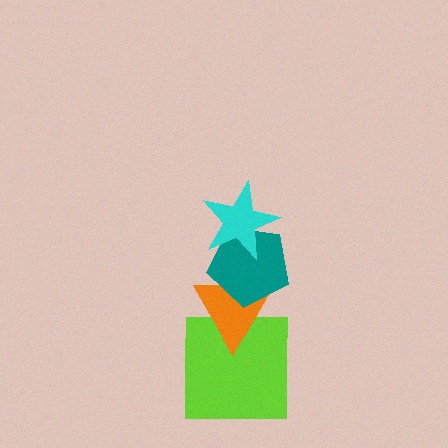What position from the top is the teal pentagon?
The teal pentagon is 2nd from the top.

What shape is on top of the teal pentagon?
The cyan star is on top of the teal pentagon.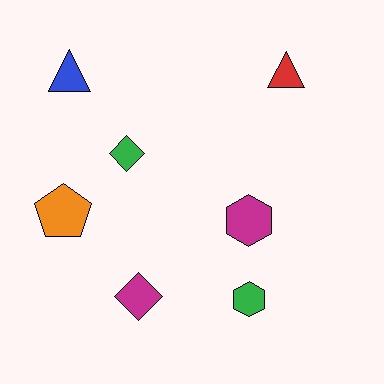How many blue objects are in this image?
There is 1 blue object.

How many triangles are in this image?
There are 2 triangles.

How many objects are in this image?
There are 7 objects.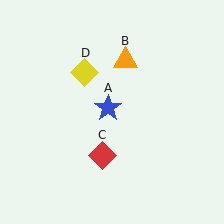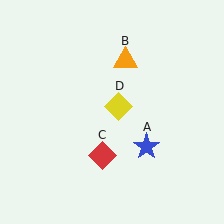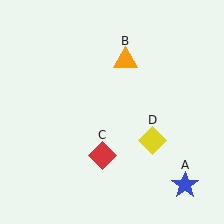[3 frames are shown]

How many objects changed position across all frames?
2 objects changed position: blue star (object A), yellow diamond (object D).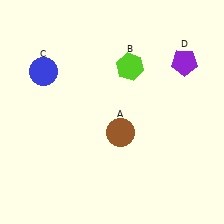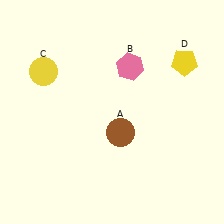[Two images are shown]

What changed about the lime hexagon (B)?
In Image 1, B is lime. In Image 2, it changed to pink.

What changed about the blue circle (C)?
In Image 1, C is blue. In Image 2, it changed to yellow.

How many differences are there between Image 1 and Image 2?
There are 3 differences between the two images.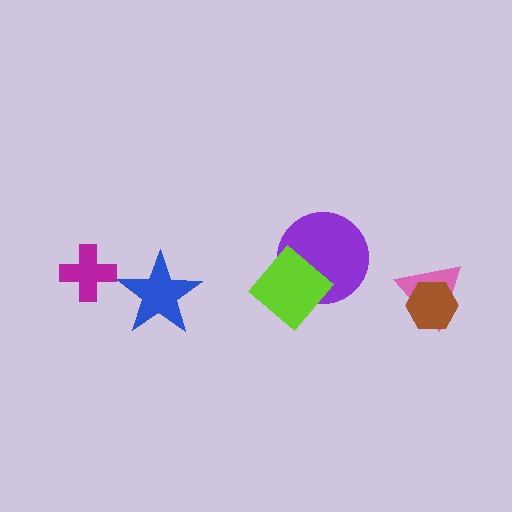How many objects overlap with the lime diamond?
1 object overlaps with the lime diamond.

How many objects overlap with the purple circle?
1 object overlaps with the purple circle.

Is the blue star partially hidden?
No, no other shape covers it.